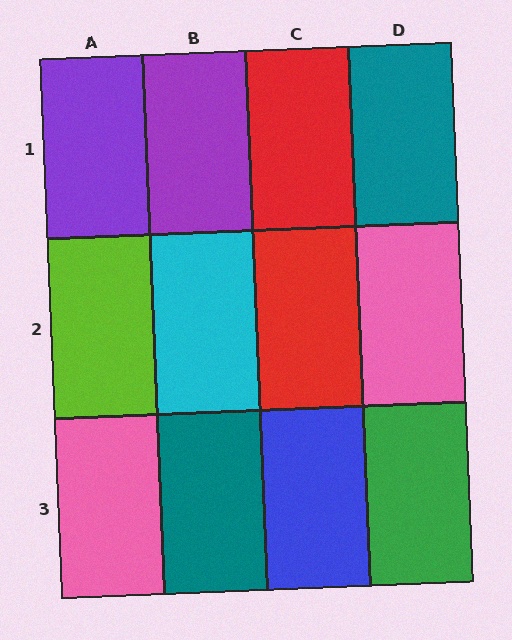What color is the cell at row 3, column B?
Teal.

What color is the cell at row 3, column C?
Blue.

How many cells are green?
1 cell is green.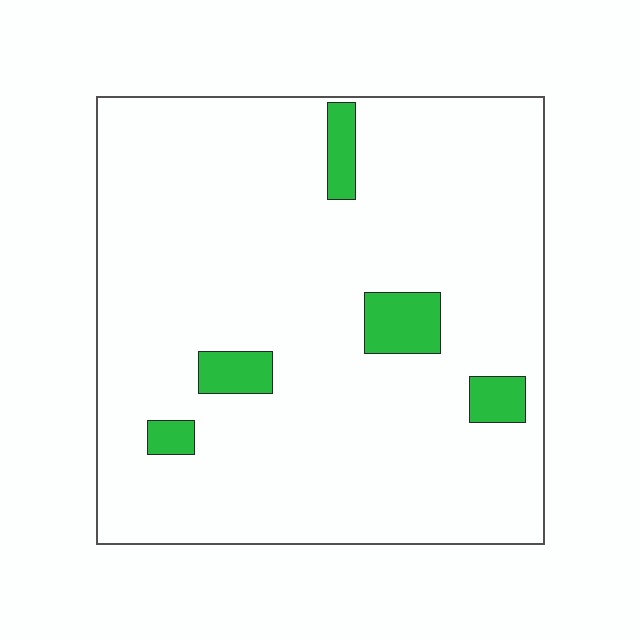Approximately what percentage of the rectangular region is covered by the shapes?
Approximately 10%.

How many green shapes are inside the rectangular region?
5.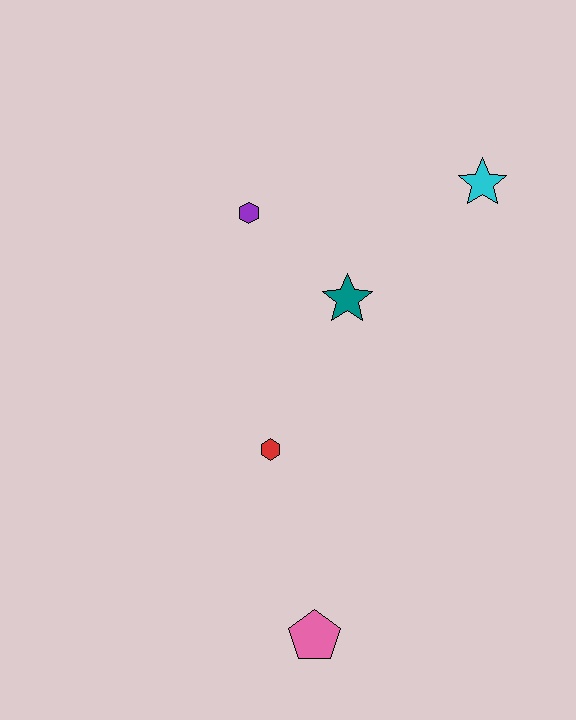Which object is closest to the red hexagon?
The teal star is closest to the red hexagon.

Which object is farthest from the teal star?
The pink pentagon is farthest from the teal star.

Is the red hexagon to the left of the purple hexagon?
No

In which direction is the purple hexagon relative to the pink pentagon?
The purple hexagon is above the pink pentagon.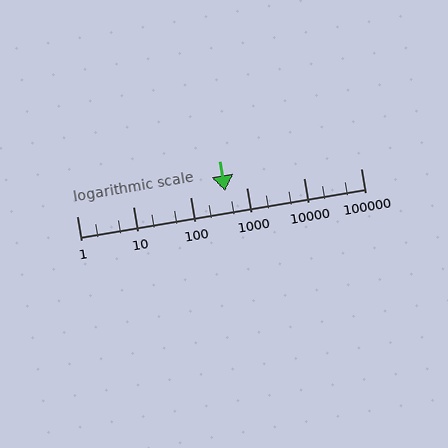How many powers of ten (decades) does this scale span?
The scale spans 5 decades, from 1 to 100000.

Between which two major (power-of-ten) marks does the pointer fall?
The pointer is between 100 and 1000.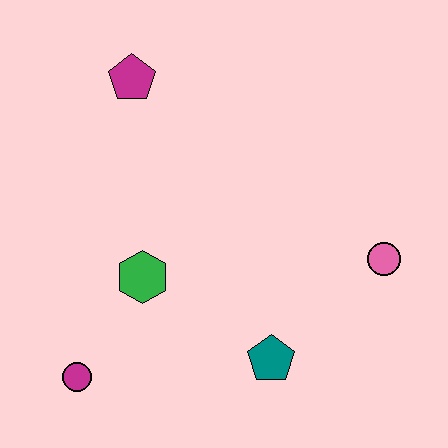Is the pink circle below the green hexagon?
No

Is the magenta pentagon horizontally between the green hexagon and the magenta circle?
Yes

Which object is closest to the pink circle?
The teal pentagon is closest to the pink circle.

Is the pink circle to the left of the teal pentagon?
No